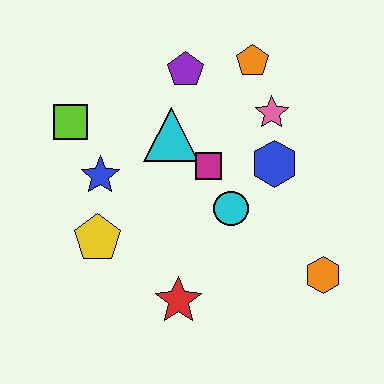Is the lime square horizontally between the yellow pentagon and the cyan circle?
No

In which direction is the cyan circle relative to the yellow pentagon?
The cyan circle is to the right of the yellow pentagon.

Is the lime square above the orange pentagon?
No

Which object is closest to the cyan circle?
The magenta square is closest to the cyan circle.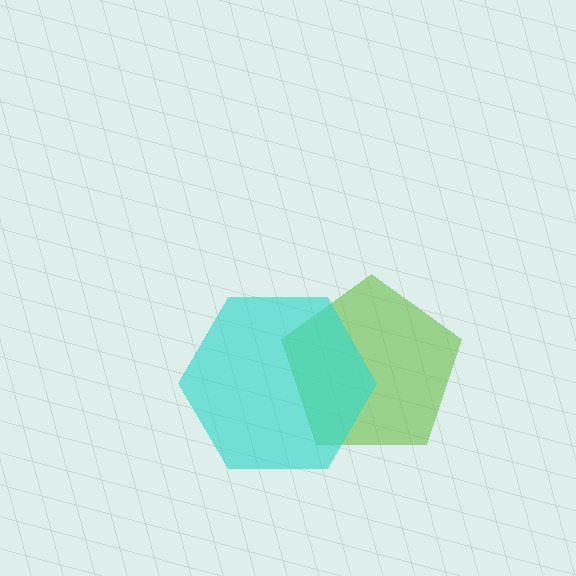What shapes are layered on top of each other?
The layered shapes are: a lime pentagon, a cyan hexagon.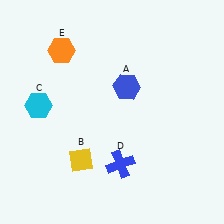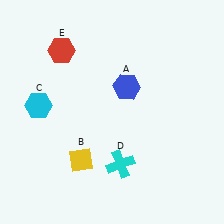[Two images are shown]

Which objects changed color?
D changed from blue to cyan. E changed from orange to red.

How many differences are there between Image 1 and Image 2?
There are 2 differences between the two images.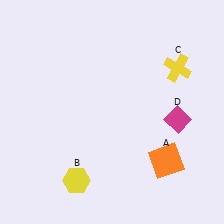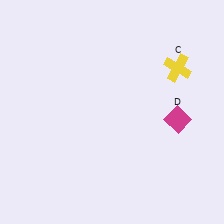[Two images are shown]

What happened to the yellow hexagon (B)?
The yellow hexagon (B) was removed in Image 2. It was in the bottom-left area of Image 1.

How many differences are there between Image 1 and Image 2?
There are 2 differences between the two images.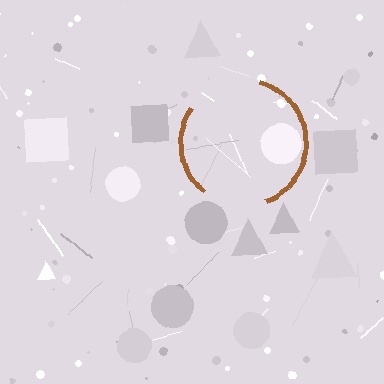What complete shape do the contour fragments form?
The contour fragments form a circle.